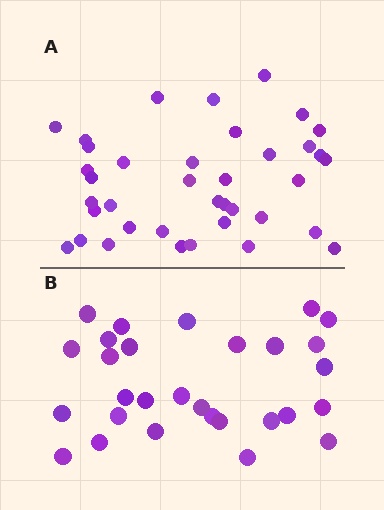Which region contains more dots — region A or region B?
Region A (the top region) has more dots.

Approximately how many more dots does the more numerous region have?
Region A has roughly 8 or so more dots than region B.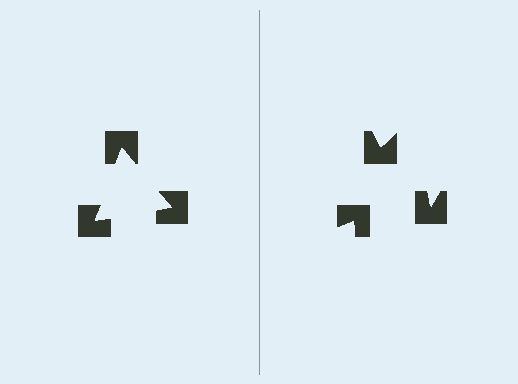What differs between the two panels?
The notched squares are positioned identically on both sides; only the wedge orientations differ. On the left they align to a triangle; on the right they are misaligned.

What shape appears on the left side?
An illusory triangle.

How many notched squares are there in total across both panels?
6 — 3 on each side.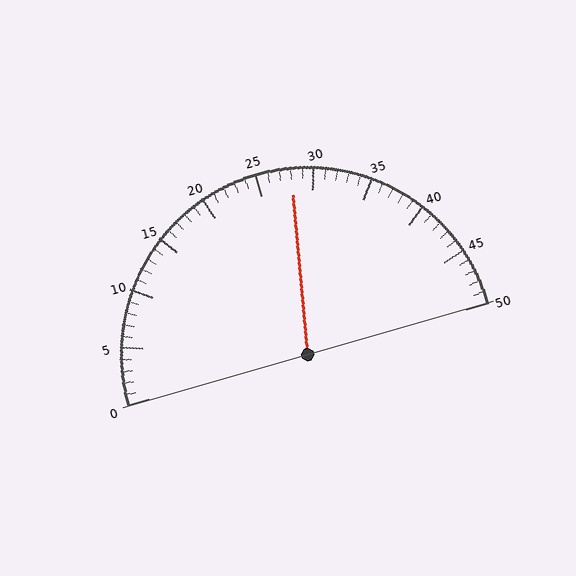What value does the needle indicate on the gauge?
The needle indicates approximately 28.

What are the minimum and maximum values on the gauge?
The gauge ranges from 0 to 50.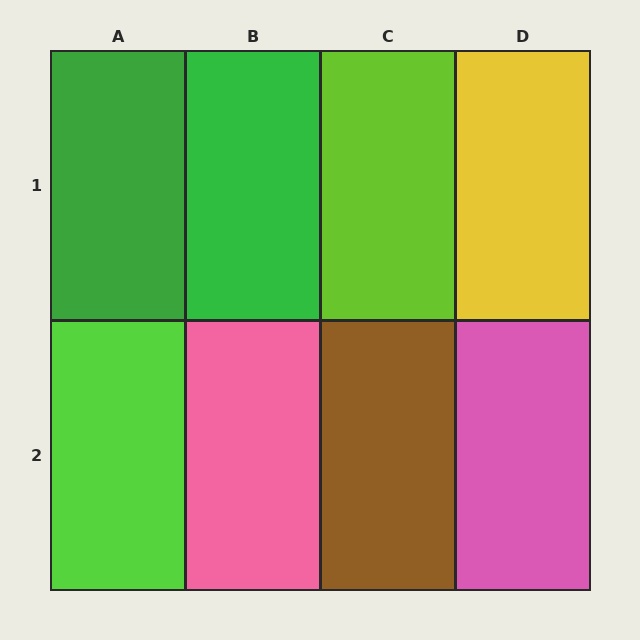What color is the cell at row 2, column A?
Lime.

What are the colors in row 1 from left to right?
Green, green, lime, yellow.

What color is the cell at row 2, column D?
Pink.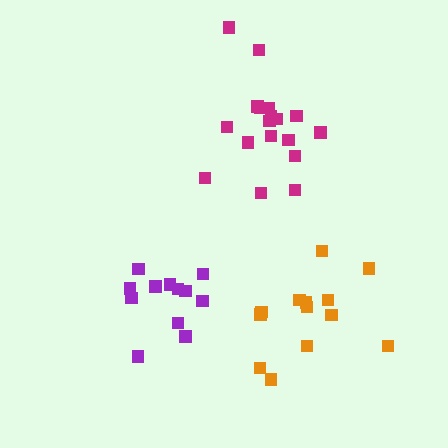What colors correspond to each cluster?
The clusters are colored: orange, purple, magenta.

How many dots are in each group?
Group 1: 13 dots, Group 2: 12 dots, Group 3: 18 dots (43 total).